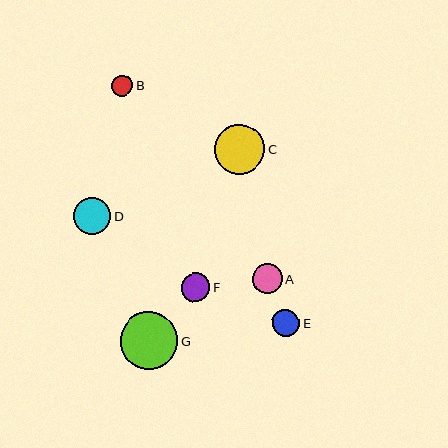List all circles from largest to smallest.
From largest to smallest: G, C, D, A, F, E, B.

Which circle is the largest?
Circle G is the largest with a size of approximately 58 pixels.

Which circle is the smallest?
Circle B is the smallest with a size of approximately 21 pixels.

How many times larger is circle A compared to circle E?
Circle A is approximately 1.1 times the size of circle E.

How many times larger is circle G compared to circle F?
Circle G is approximately 2.0 times the size of circle F.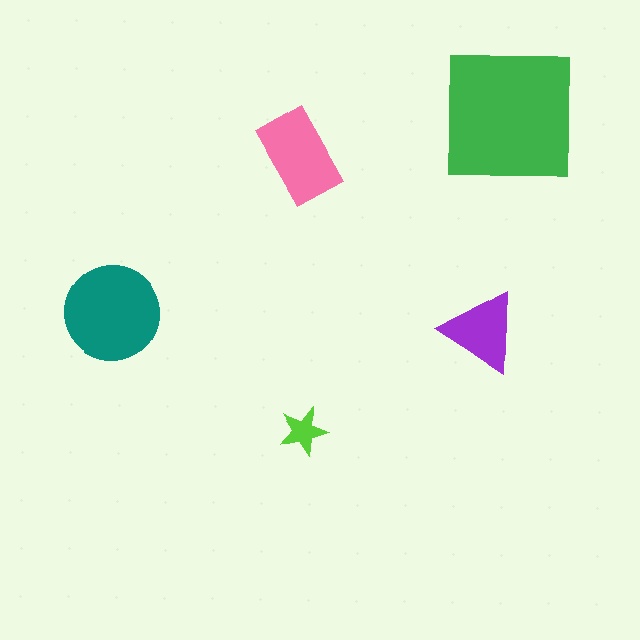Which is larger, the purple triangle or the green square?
The green square.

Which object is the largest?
The green square.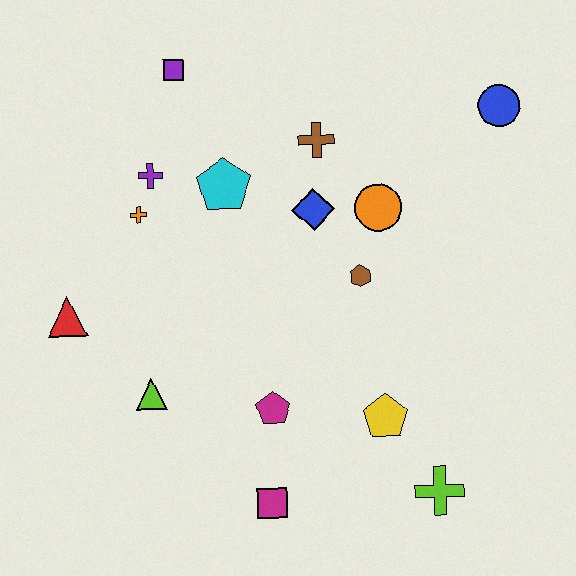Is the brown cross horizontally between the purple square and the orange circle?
Yes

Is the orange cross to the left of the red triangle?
No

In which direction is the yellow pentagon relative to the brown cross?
The yellow pentagon is below the brown cross.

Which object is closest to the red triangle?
The lime triangle is closest to the red triangle.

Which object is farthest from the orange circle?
The red triangle is farthest from the orange circle.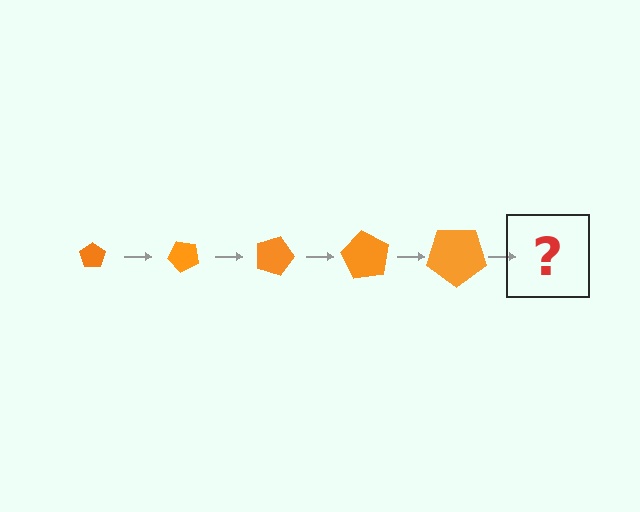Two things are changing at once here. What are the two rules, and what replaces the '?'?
The two rules are that the pentagon grows larger each step and it rotates 45 degrees each step. The '?' should be a pentagon, larger than the previous one and rotated 225 degrees from the start.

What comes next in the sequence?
The next element should be a pentagon, larger than the previous one and rotated 225 degrees from the start.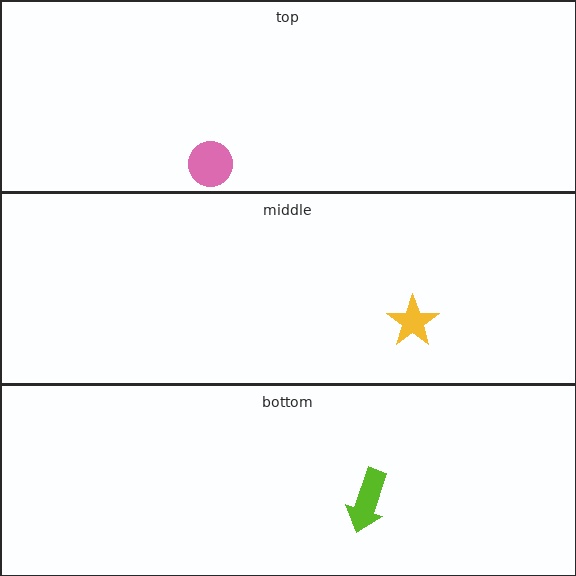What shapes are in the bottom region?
The lime arrow.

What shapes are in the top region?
The pink circle.